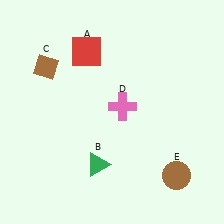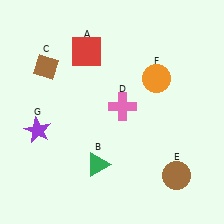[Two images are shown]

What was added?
An orange circle (F), a purple star (G) were added in Image 2.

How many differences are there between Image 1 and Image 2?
There are 2 differences between the two images.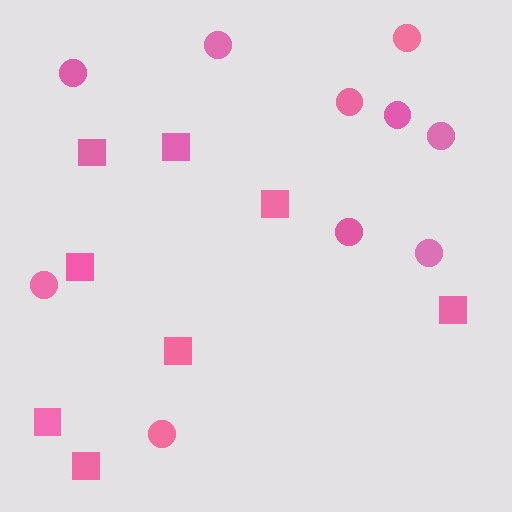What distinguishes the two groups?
There are 2 groups: one group of squares (8) and one group of circles (10).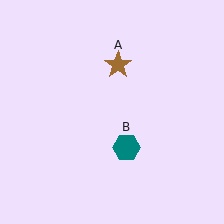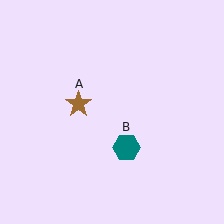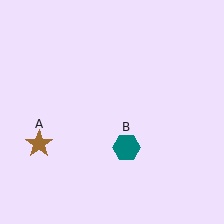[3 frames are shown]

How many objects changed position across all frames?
1 object changed position: brown star (object A).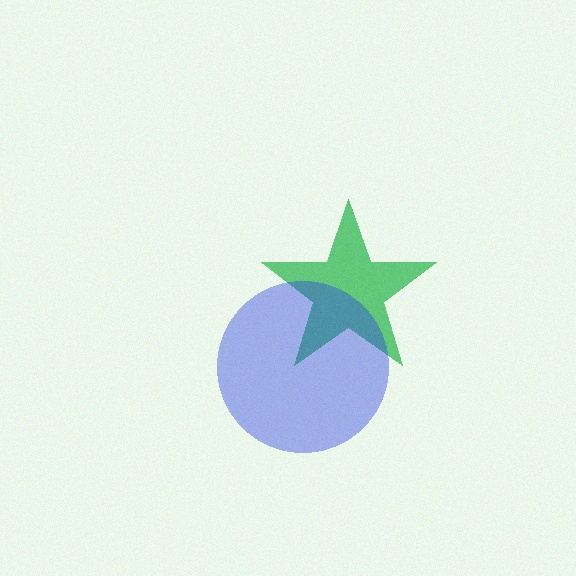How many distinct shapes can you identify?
There are 2 distinct shapes: a green star, a blue circle.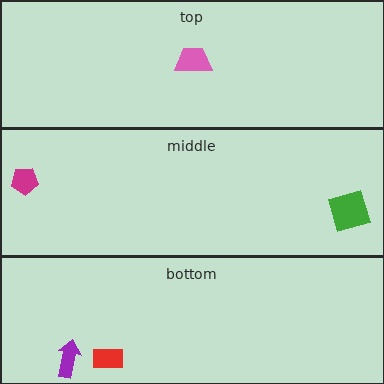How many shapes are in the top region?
1.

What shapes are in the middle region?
The magenta pentagon, the green square.